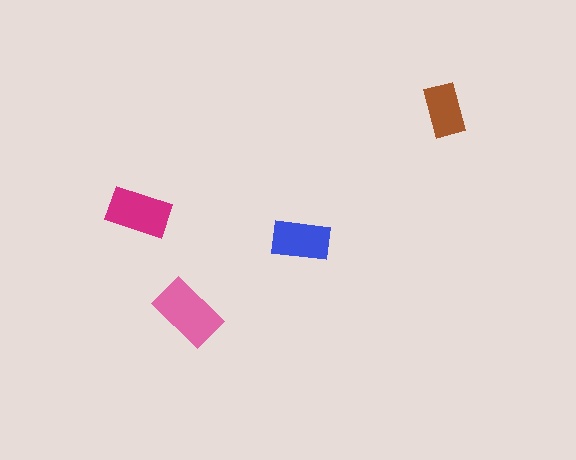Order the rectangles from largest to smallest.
the pink one, the magenta one, the blue one, the brown one.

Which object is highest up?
The brown rectangle is topmost.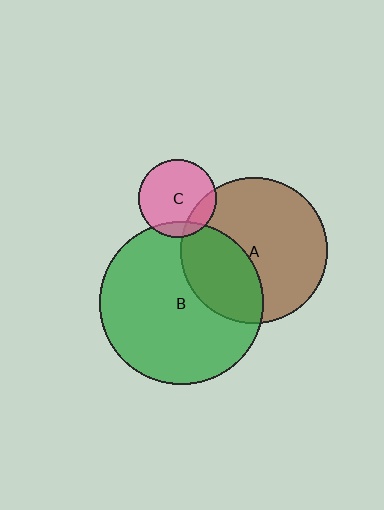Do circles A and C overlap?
Yes.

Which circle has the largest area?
Circle B (green).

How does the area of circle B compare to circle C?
Approximately 4.3 times.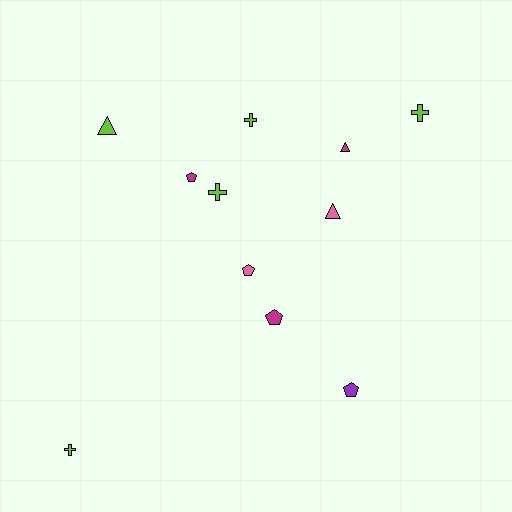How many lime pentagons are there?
There are no lime pentagons.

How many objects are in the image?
There are 11 objects.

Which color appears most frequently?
Lime, with 5 objects.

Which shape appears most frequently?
Cross, with 4 objects.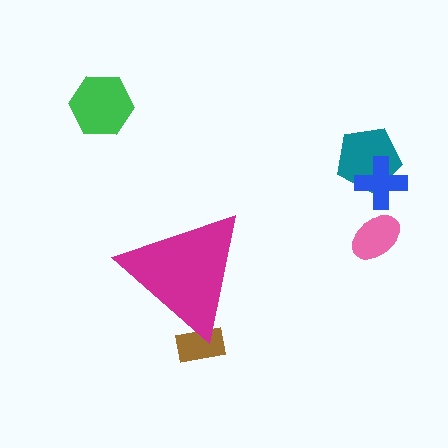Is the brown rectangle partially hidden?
Yes, the brown rectangle is partially hidden behind the magenta triangle.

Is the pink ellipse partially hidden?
No, the pink ellipse is fully visible.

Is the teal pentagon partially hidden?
No, the teal pentagon is fully visible.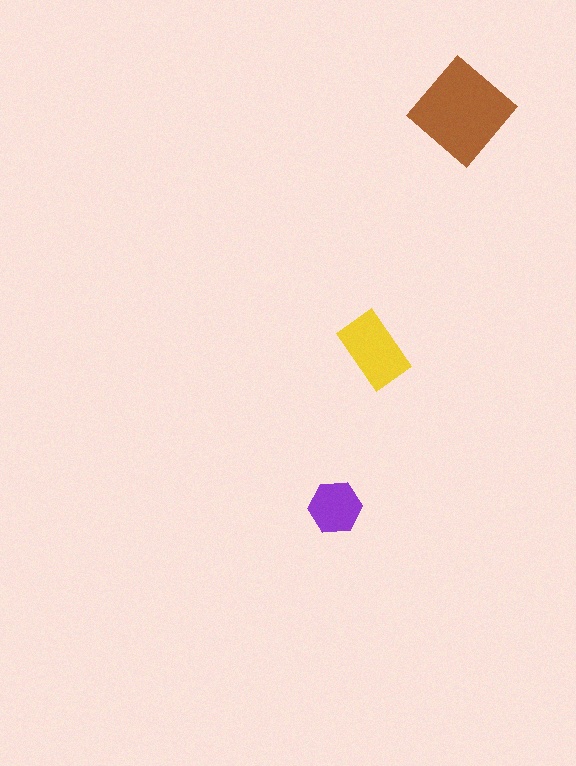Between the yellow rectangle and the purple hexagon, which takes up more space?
The yellow rectangle.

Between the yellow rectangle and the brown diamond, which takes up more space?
The brown diamond.